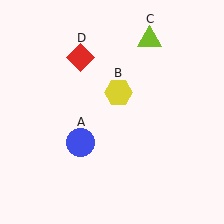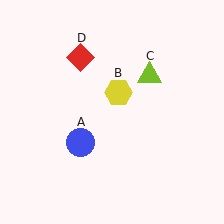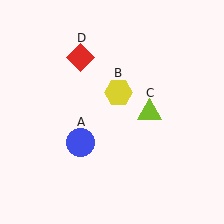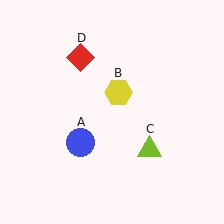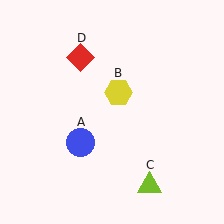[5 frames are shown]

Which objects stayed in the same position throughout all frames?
Blue circle (object A) and yellow hexagon (object B) and red diamond (object D) remained stationary.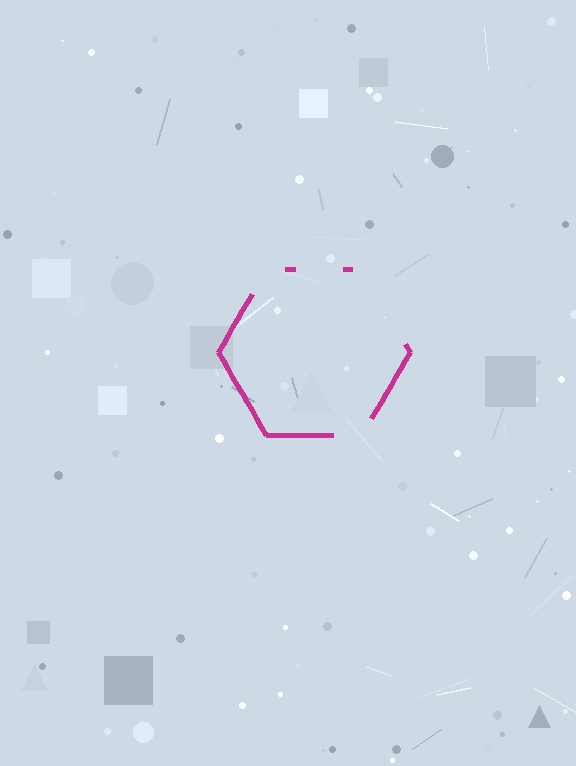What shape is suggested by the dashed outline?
The dashed outline suggests a hexagon.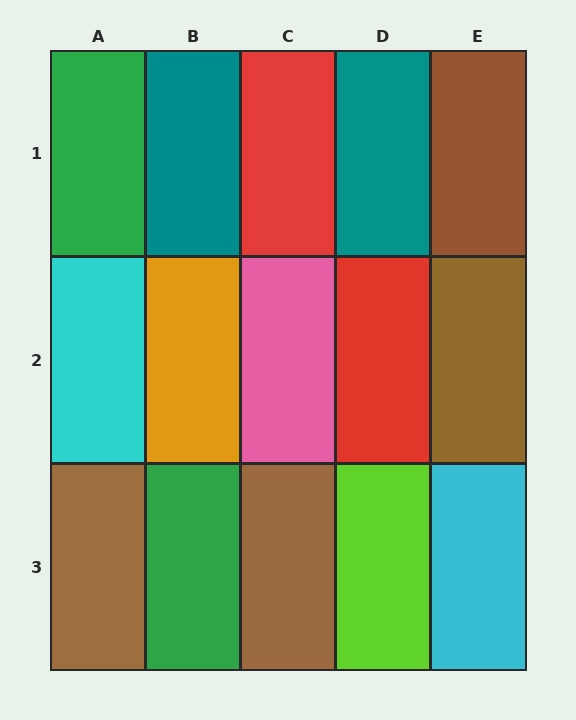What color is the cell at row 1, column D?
Teal.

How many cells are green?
2 cells are green.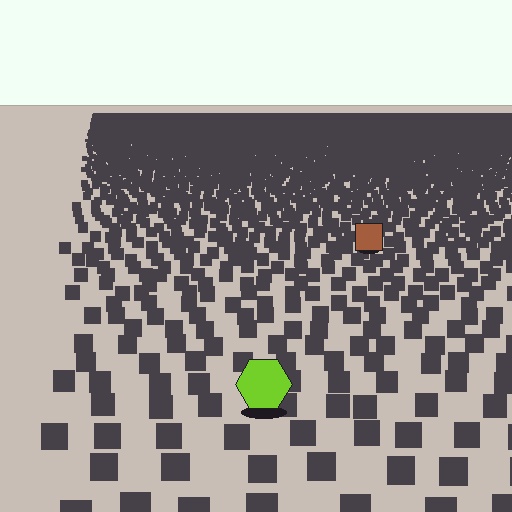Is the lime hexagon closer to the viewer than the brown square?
Yes. The lime hexagon is closer — you can tell from the texture gradient: the ground texture is coarser near it.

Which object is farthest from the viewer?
The brown square is farthest from the viewer. It appears smaller and the ground texture around it is denser.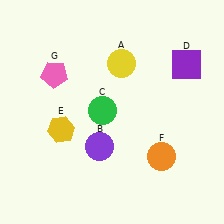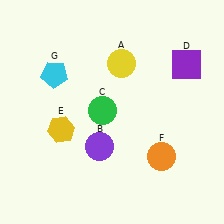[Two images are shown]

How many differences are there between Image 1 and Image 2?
There is 1 difference between the two images.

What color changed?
The pentagon (G) changed from pink in Image 1 to cyan in Image 2.